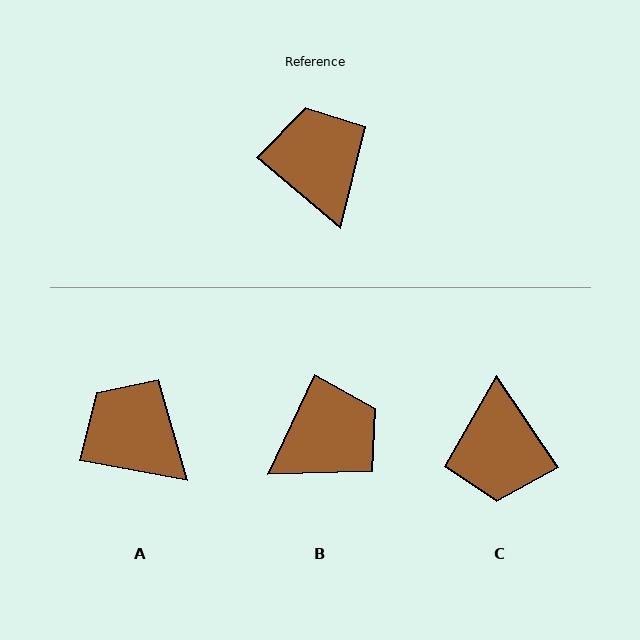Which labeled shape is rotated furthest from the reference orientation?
C, about 164 degrees away.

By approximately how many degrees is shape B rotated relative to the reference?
Approximately 74 degrees clockwise.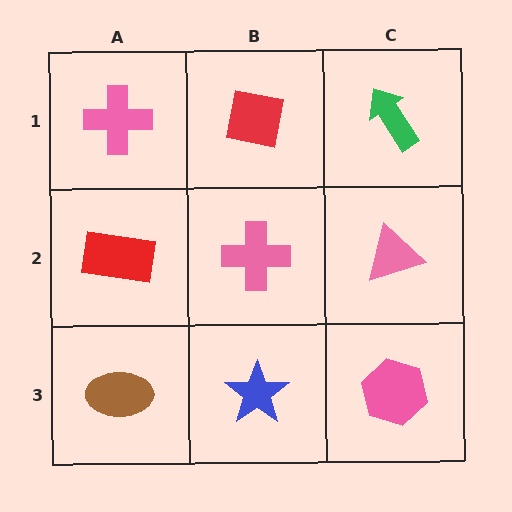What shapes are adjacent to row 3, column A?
A red rectangle (row 2, column A), a blue star (row 3, column B).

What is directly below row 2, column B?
A blue star.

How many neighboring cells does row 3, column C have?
2.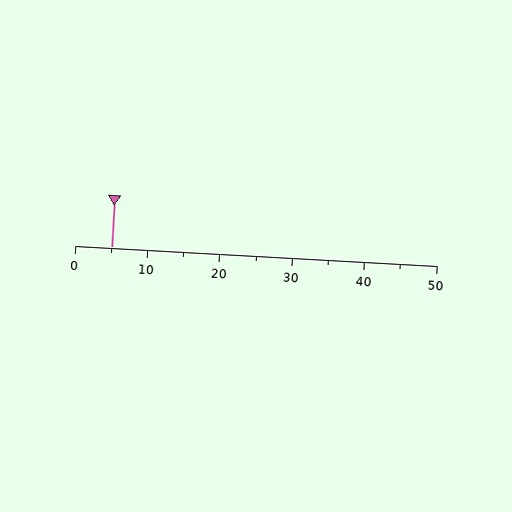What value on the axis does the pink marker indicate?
The marker indicates approximately 5.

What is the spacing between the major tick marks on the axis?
The major ticks are spaced 10 apart.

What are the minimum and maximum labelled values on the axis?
The axis runs from 0 to 50.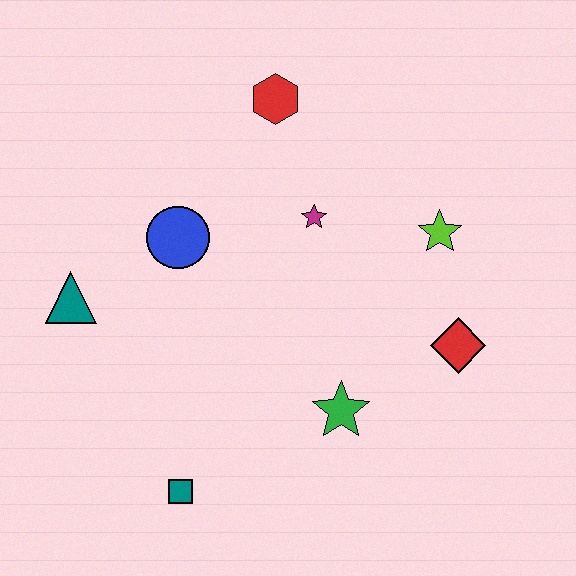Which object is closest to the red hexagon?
The magenta star is closest to the red hexagon.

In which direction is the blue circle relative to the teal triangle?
The blue circle is to the right of the teal triangle.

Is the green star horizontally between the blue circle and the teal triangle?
No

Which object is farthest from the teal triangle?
The red diamond is farthest from the teal triangle.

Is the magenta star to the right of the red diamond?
No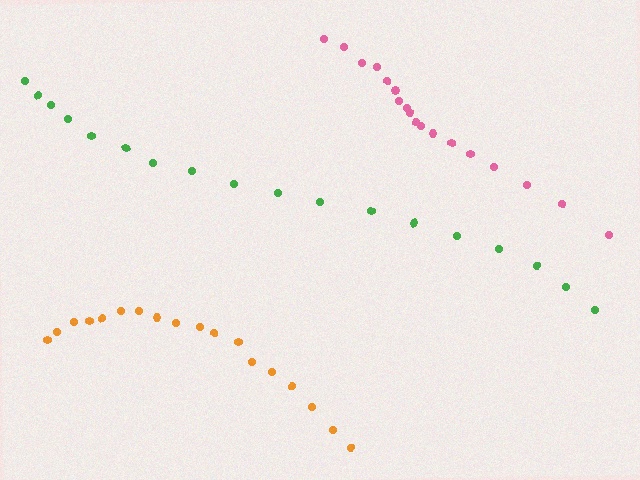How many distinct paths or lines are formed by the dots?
There are 3 distinct paths.